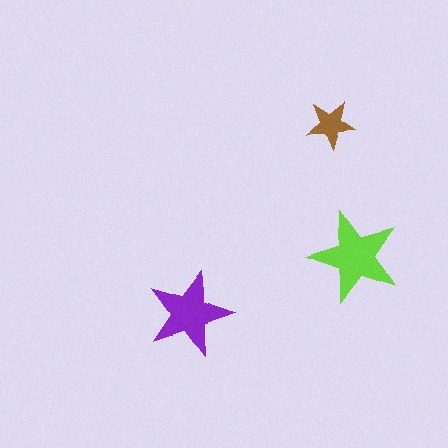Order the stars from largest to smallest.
the lime one, the purple one, the brown one.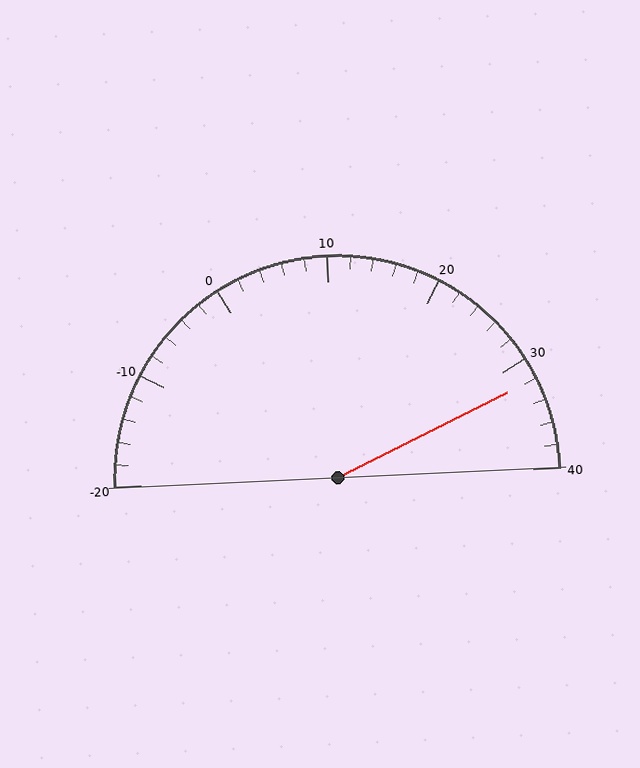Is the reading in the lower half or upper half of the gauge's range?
The reading is in the upper half of the range (-20 to 40).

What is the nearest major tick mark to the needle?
The nearest major tick mark is 30.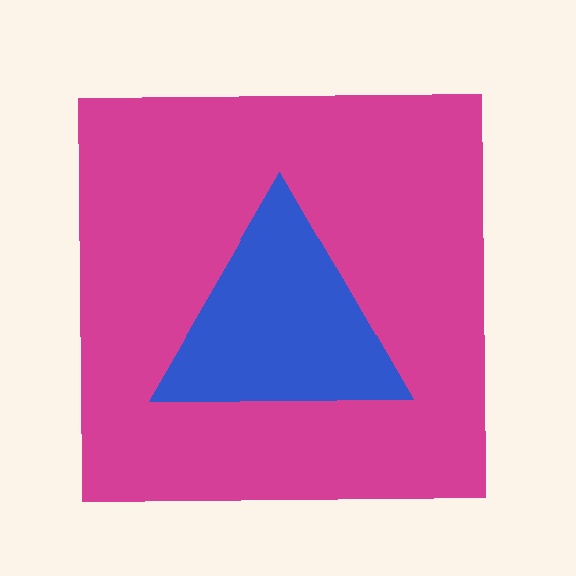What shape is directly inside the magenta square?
The blue triangle.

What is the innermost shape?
The blue triangle.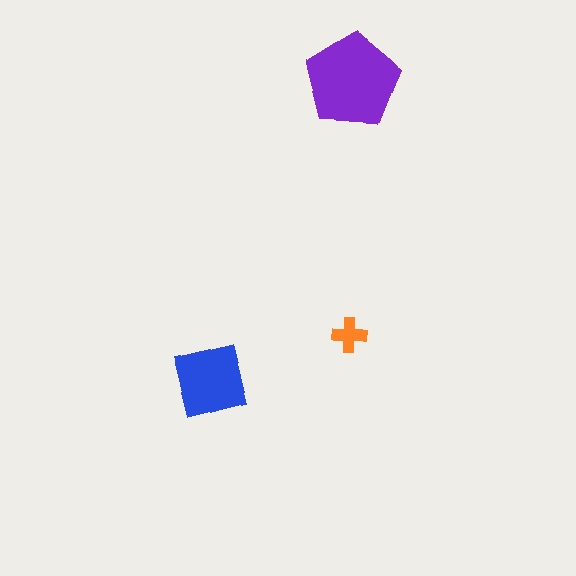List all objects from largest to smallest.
The purple pentagon, the blue square, the orange cross.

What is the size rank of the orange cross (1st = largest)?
3rd.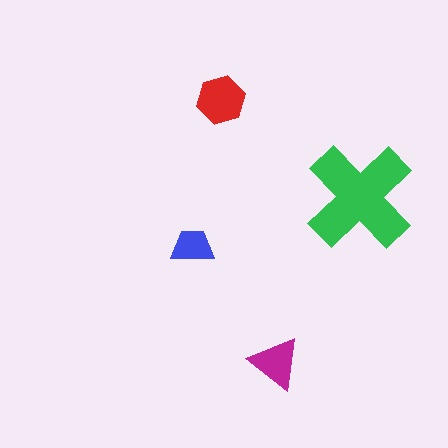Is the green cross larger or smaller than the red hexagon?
Larger.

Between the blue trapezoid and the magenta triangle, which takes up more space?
The magenta triangle.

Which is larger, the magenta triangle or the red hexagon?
The red hexagon.